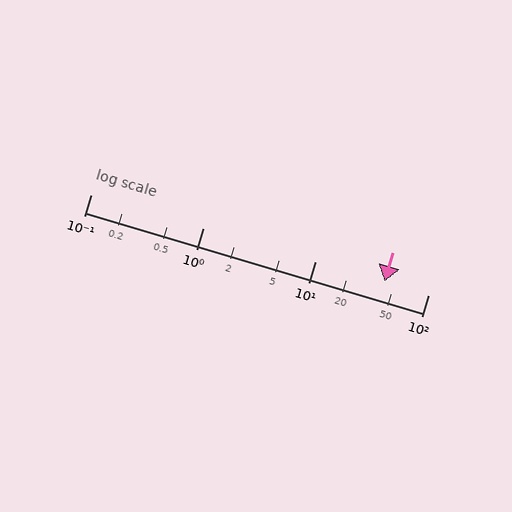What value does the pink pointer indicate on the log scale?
The pointer indicates approximately 41.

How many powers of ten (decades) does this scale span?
The scale spans 3 decades, from 0.1 to 100.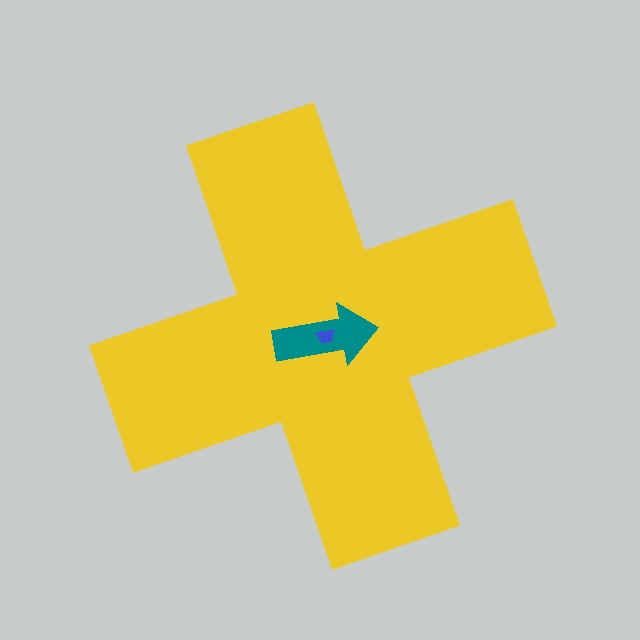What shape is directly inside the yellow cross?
The teal arrow.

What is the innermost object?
The blue trapezoid.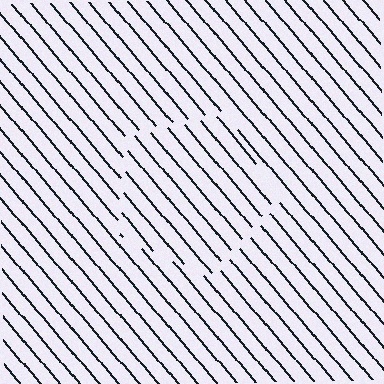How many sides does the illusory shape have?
5 sides — the line-ends trace a pentagon.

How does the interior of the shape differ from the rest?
The interior of the shape contains the same grating, shifted by half a period — the contour is defined by the phase discontinuity where line-ends from the inner and outer gratings abut.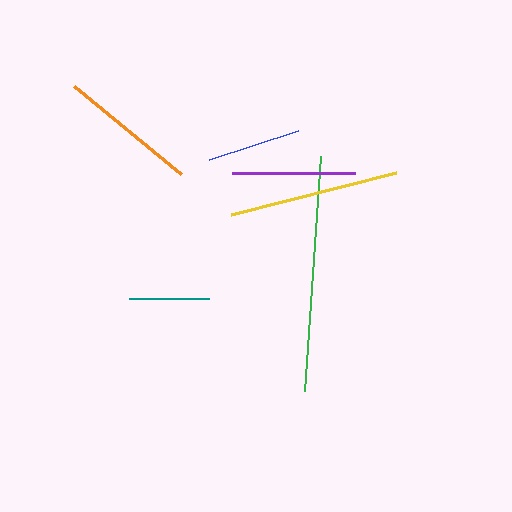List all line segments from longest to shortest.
From longest to shortest: green, yellow, orange, purple, blue, teal.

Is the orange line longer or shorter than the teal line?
The orange line is longer than the teal line.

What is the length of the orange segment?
The orange segment is approximately 138 pixels long.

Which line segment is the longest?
The green line is the longest at approximately 235 pixels.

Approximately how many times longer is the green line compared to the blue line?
The green line is approximately 2.5 times the length of the blue line.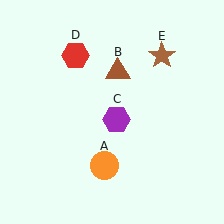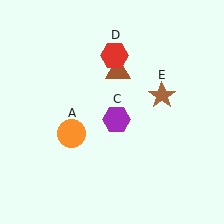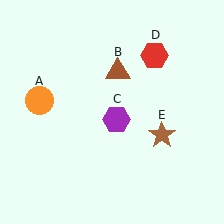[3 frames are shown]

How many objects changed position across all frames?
3 objects changed position: orange circle (object A), red hexagon (object D), brown star (object E).